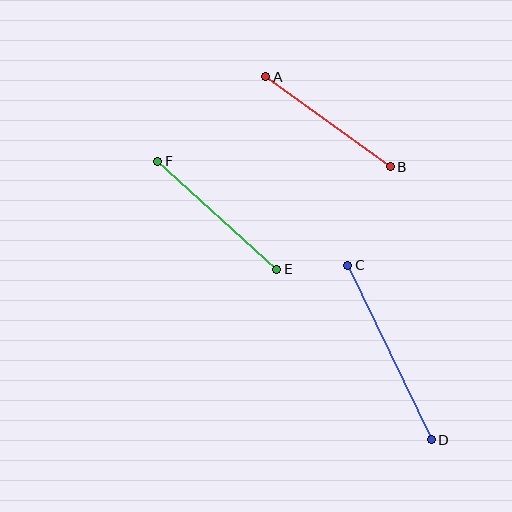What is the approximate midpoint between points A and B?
The midpoint is at approximately (328, 122) pixels.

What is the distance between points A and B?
The distance is approximately 154 pixels.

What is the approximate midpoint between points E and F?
The midpoint is at approximately (217, 215) pixels.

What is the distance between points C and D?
The distance is approximately 194 pixels.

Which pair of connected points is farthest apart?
Points C and D are farthest apart.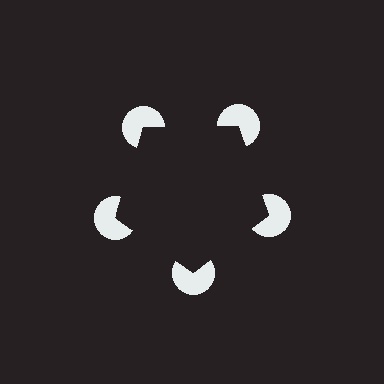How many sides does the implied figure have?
5 sides.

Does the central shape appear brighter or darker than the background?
It typically appears slightly darker than the background, even though no actual brightness change is drawn.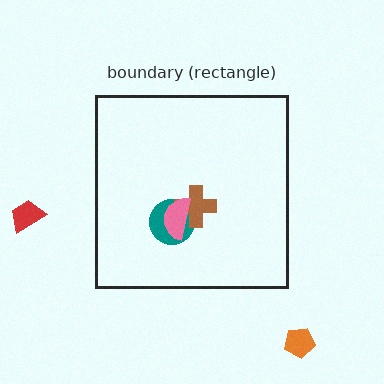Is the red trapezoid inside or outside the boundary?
Outside.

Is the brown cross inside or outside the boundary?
Inside.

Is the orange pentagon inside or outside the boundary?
Outside.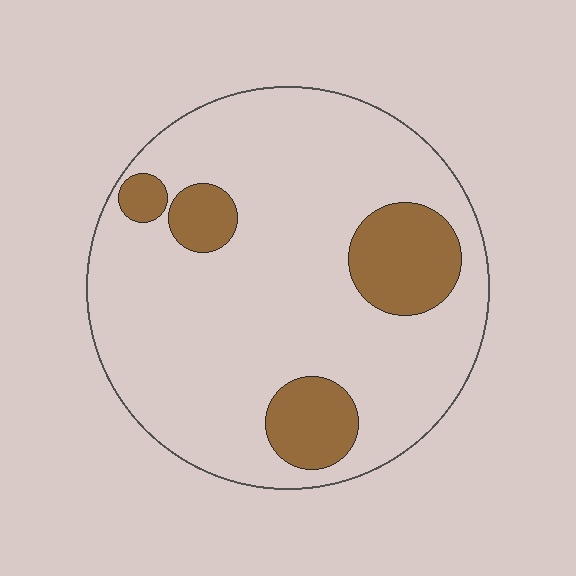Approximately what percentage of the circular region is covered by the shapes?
Approximately 20%.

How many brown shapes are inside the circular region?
4.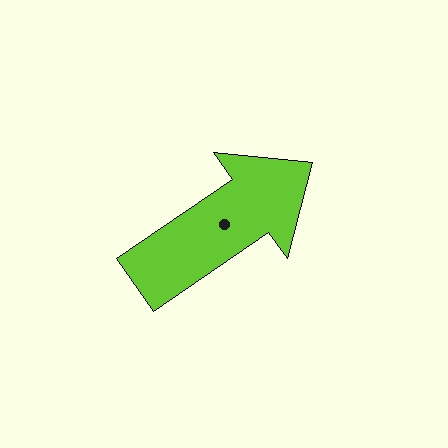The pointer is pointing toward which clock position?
Roughly 2 o'clock.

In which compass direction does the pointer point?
Northeast.